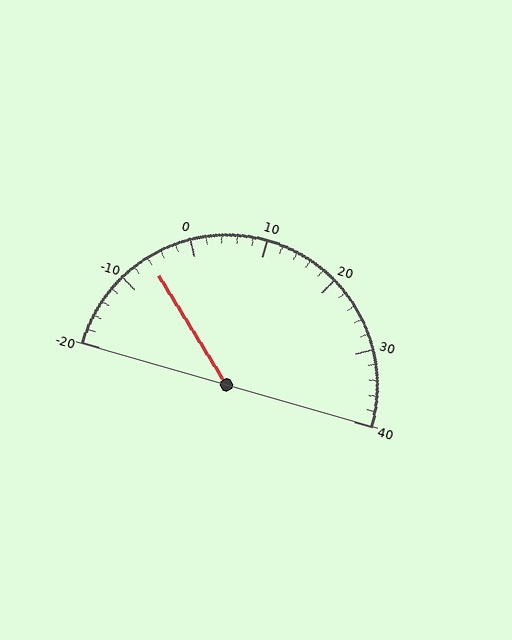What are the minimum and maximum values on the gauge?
The gauge ranges from -20 to 40.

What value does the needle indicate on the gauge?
The needle indicates approximately -6.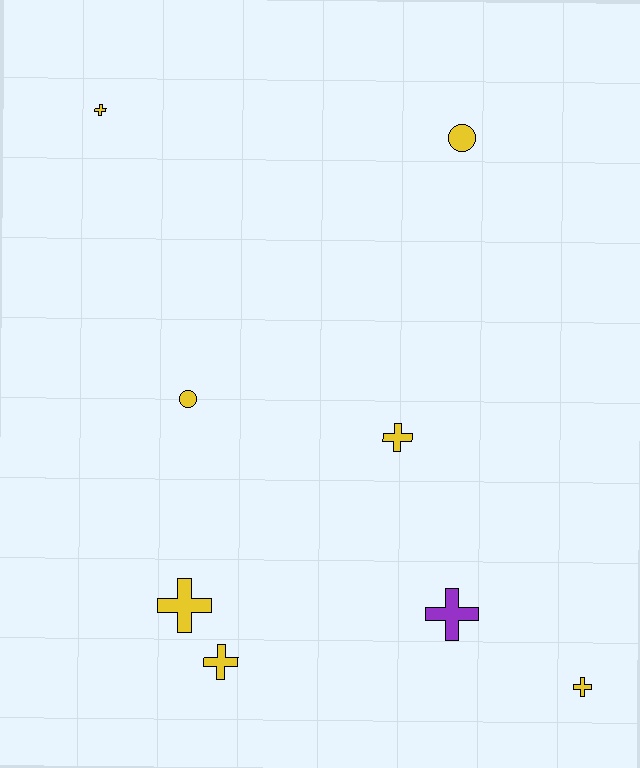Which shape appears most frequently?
Cross, with 6 objects.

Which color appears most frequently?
Yellow, with 7 objects.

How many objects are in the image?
There are 8 objects.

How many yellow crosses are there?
There are 5 yellow crosses.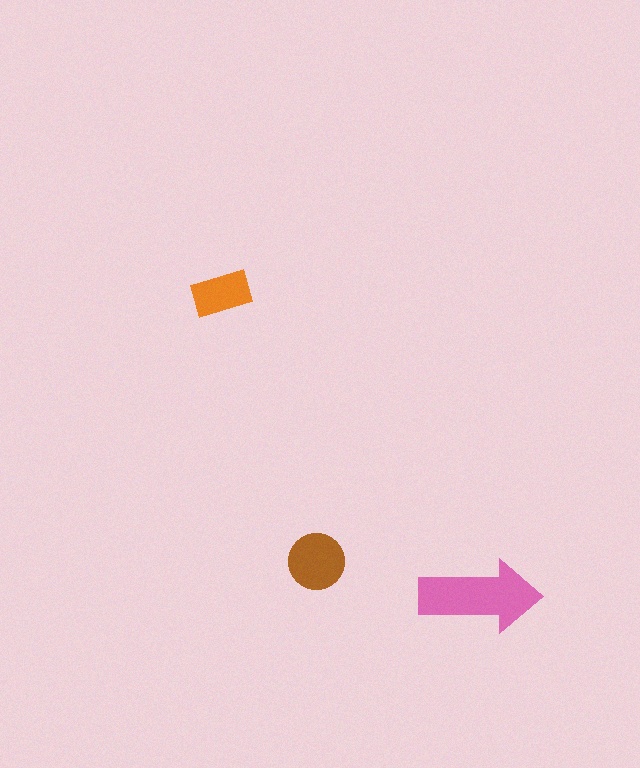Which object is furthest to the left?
The orange rectangle is leftmost.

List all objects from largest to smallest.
The pink arrow, the brown circle, the orange rectangle.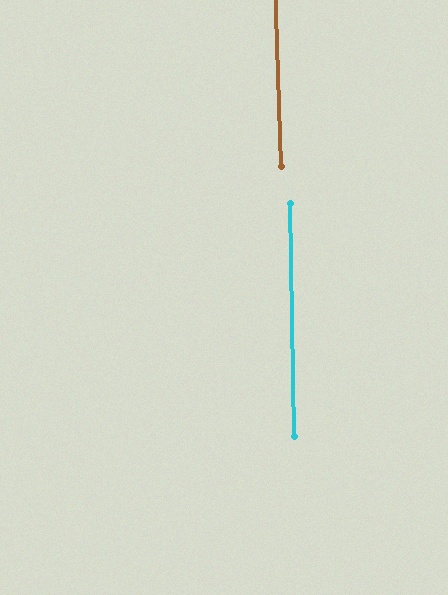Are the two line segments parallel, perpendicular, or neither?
Parallel — their directions differ by only 0.7°.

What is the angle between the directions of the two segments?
Approximately 1 degree.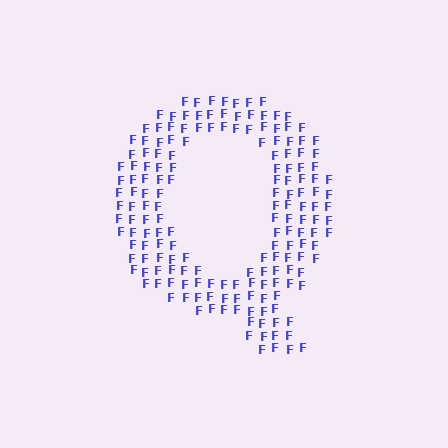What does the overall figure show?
The overall figure shows the letter Q.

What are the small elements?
The small elements are letter F's.